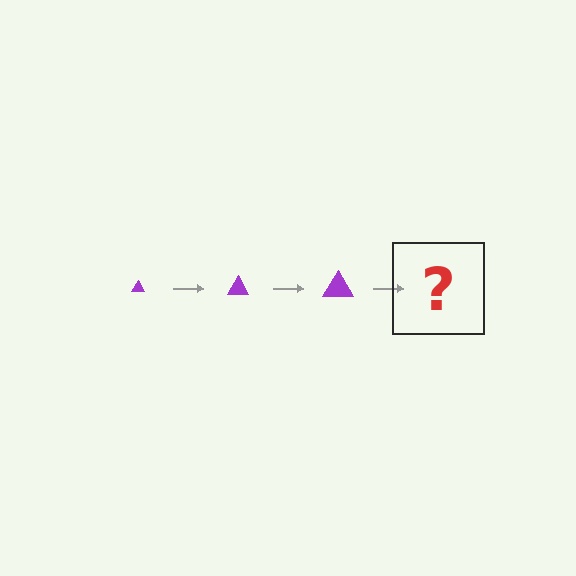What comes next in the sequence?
The next element should be a purple triangle, larger than the previous one.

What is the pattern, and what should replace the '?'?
The pattern is that the triangle gets progressively larger each step. The '?' should be a purple triangle, larger than the previous one.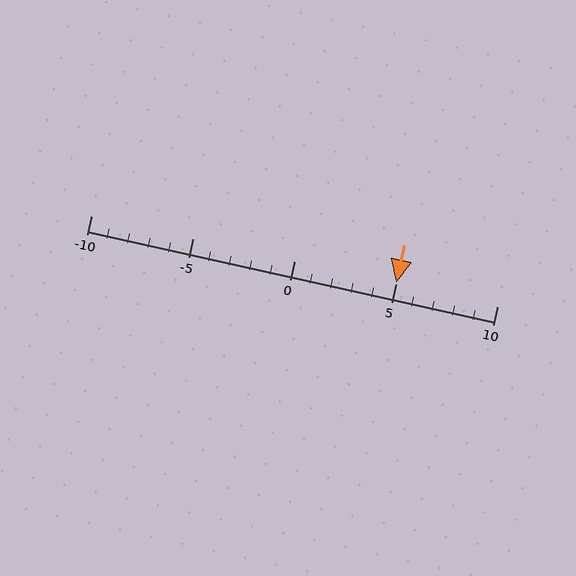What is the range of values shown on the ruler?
The ruler shows values from -10 to 10.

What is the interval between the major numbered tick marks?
The major tick marks are spaced 5 units apart.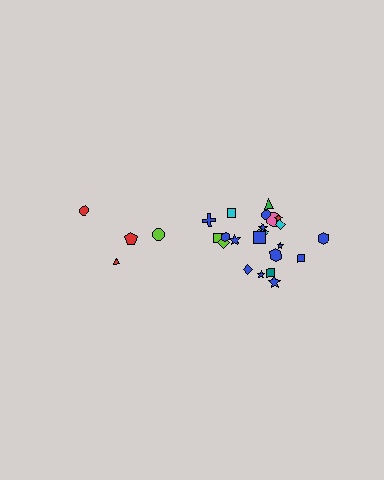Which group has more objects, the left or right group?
The right group.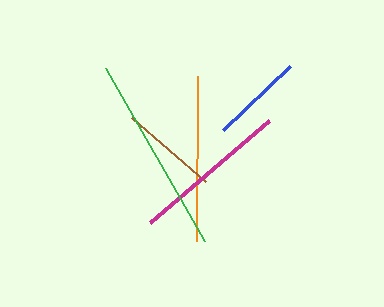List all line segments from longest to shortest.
From longest to shortest: green, orange, magenta, brown, blue.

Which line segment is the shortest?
The blue line is the shortest at approximately 93 pixels.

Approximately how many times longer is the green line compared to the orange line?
The green line is approximately 1.2 times the length of the orange line.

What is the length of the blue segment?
The blue segment is approximately 93 pixels long.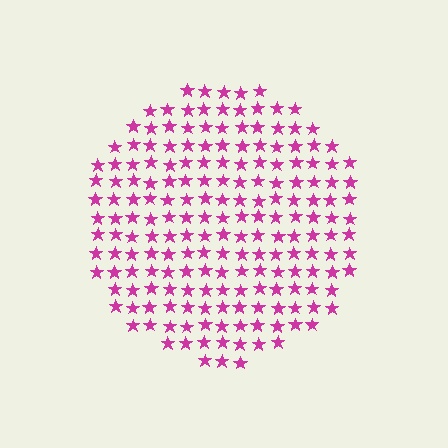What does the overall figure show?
The overall figure shows a circle.